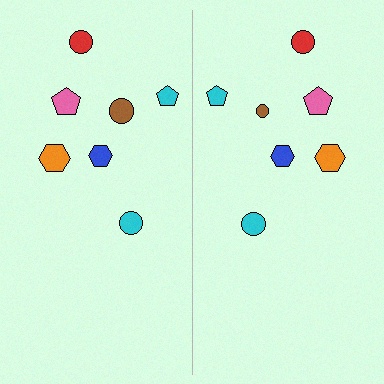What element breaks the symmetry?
The brown circle on the right side has a different size than its mirror counterpart.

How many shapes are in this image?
There are 14 shapes in this image.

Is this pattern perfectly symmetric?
No, the pattern is not perfectly symmetric. The brown circle on the right side has a different size than its mirror counterpart.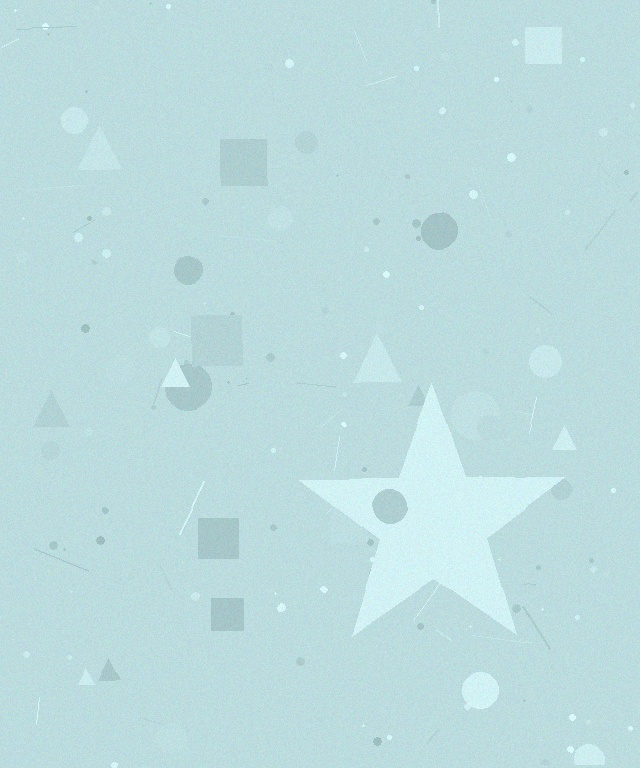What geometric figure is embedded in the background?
A star is embedded in the background.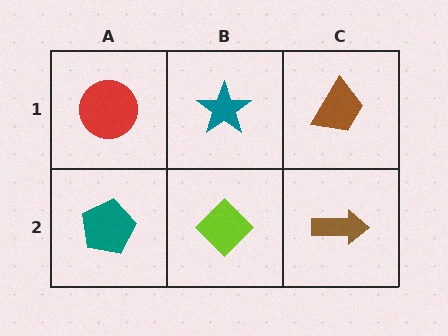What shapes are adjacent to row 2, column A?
A red circle (row 1, column A), a lime diamond (row 2, column B).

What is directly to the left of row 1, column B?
A red circle.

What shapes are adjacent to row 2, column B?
A teal star (row 1, column B), a teal pentagon (row 2, column A), a brown arrow (row 2, column C).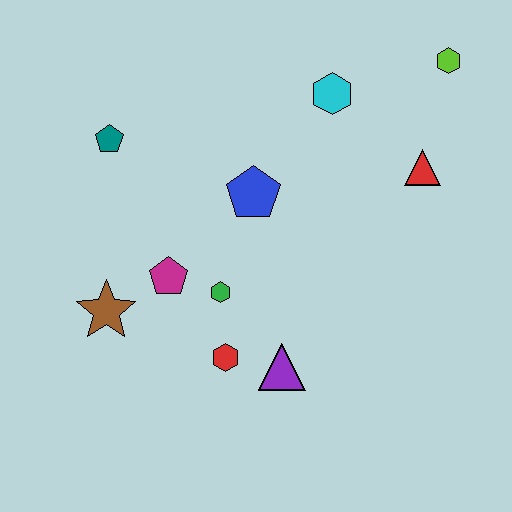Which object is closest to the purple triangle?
The red hexagon is closest to the purple triangle.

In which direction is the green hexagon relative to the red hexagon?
The green hexagon is above the red hexagon.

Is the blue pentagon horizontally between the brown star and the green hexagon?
No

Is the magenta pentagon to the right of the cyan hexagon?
No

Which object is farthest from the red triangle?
The brown star is farthest from the red triangle.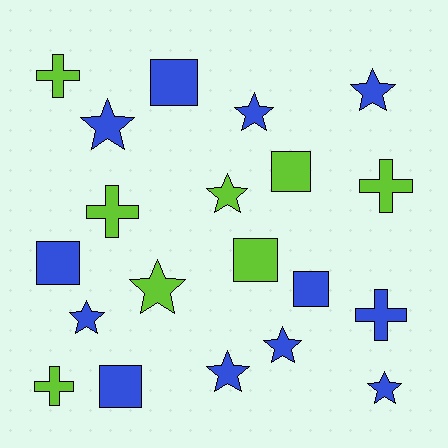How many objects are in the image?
There are 20 objects.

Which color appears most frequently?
Blue, with 12 objects.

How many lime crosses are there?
There are 4 lime crosses.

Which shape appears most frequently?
Star, with 9 objects.